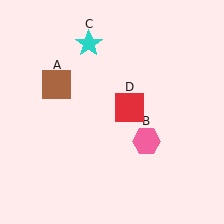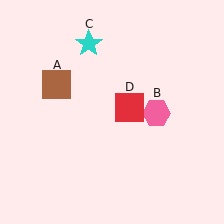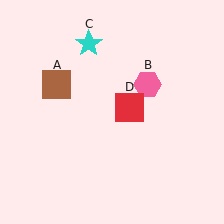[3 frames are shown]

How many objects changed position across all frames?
1 object changed position: pink hexagon (object B).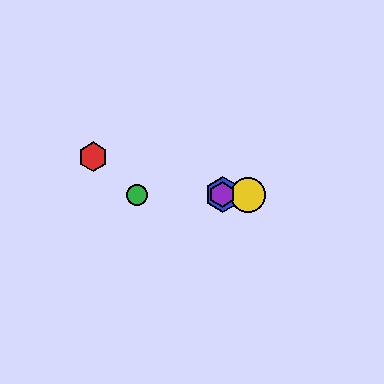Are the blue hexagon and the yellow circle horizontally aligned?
Yes, both are at y≈195.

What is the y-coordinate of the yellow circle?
The yellow circle is at y≈195.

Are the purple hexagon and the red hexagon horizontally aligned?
No, the purple hexagon is at y≈195 and the red hexagon is at y≈157.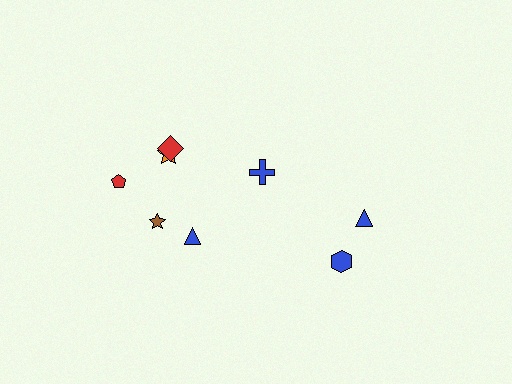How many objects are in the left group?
There are 5 objects.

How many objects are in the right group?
There are 3 objects.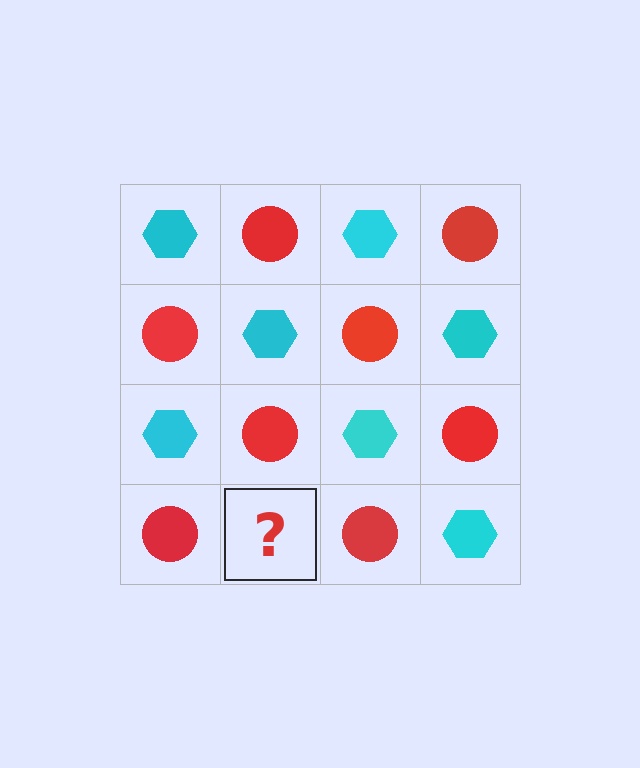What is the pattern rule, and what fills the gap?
The rule is that it alternates cyan hexagon and red circle in a checkerboard pattern. The gap should be filled with a cyan hexagon.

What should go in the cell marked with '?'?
The missing cell should contain a cyan hexagon.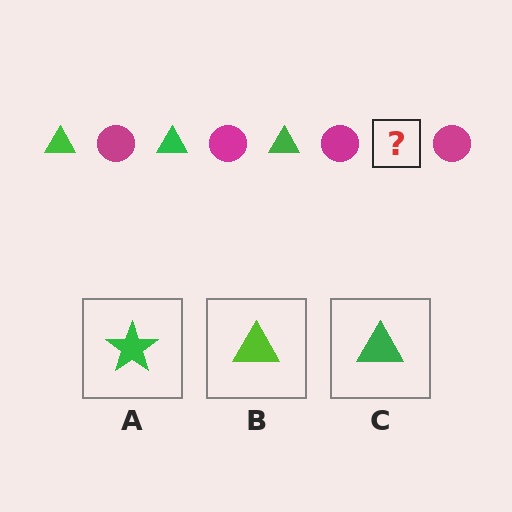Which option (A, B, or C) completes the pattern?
C.